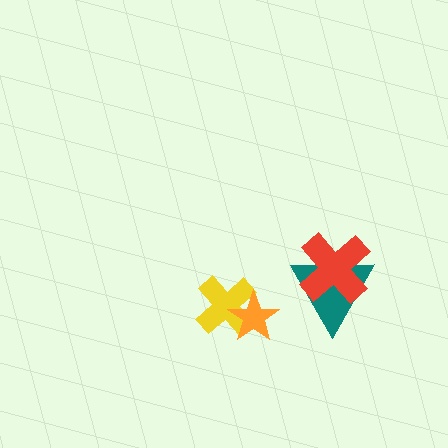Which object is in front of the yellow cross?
The orange star is in front of the yellow cross.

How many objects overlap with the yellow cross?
1 object overlaps with the yellow cross.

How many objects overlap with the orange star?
1 object overlaps with the orange star.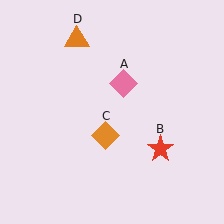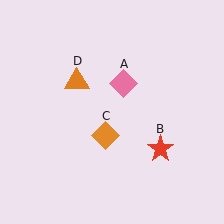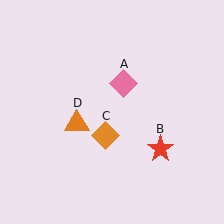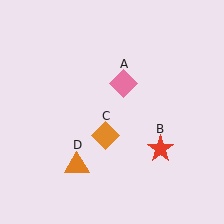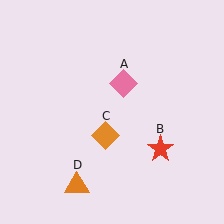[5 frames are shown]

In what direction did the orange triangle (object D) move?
The orange triangle (object D) moved down.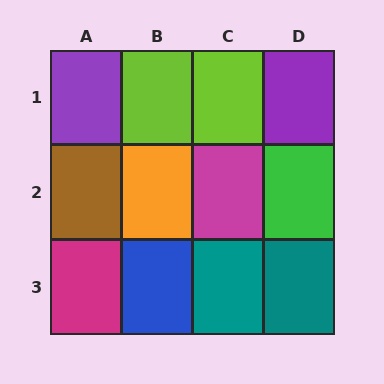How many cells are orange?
1 cell is orange.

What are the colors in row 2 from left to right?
Brown, orange, magenta, green.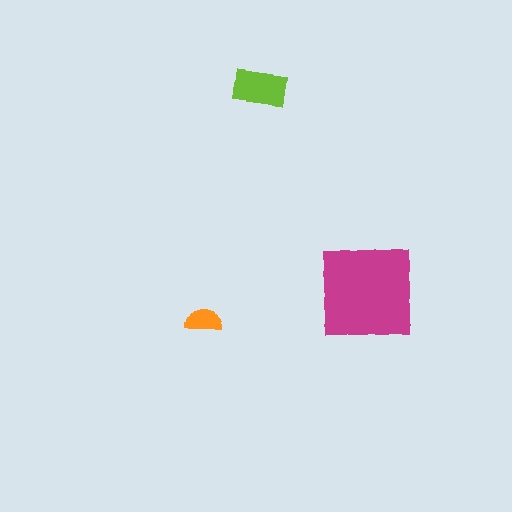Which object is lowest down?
The orange semicircle is bottommost.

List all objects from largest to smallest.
The magenta square, the lime rectangle, the orange semicircle.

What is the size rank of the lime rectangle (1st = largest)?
2nd.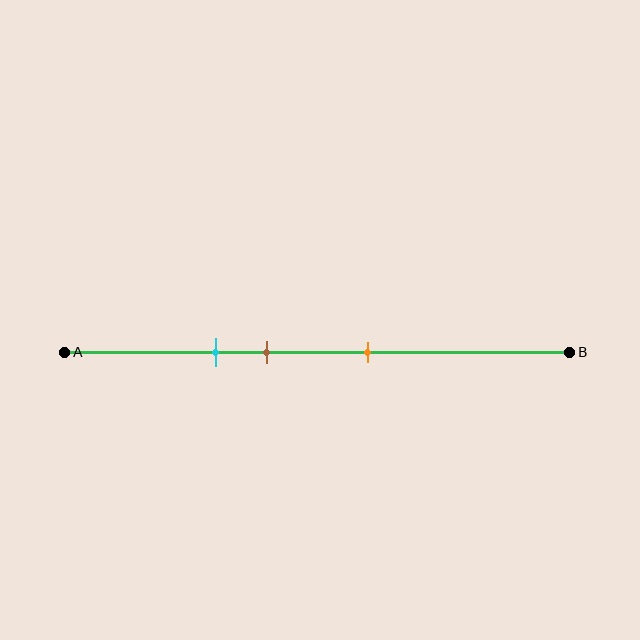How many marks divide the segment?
There are 3 marks dividing the segment.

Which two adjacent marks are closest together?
The cyan and brown marks are the closest adjacent pair.